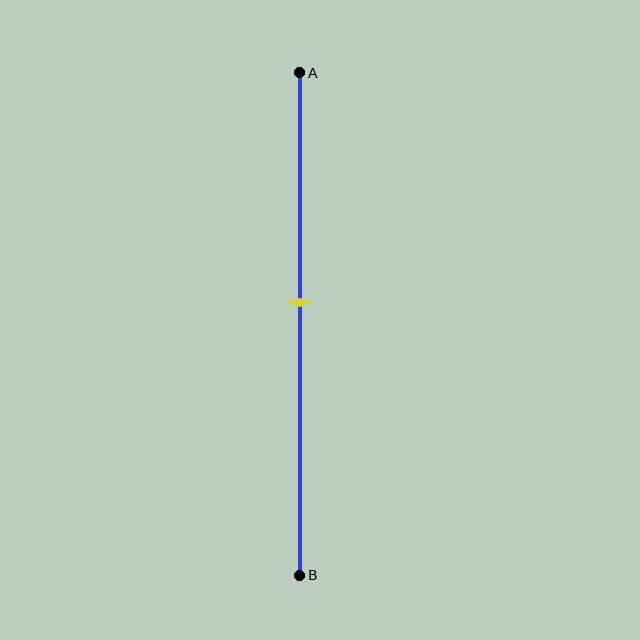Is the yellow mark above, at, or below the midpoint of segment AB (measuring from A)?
The yellow mark is above the midpoint of segment AB.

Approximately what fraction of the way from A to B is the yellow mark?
The yellow mark is approximately 45% of the way from A to B.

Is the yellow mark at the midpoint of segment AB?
No, the mark is at about 45% from A, not at the 50% midpoint.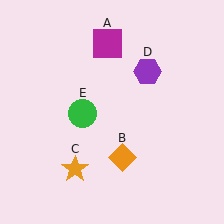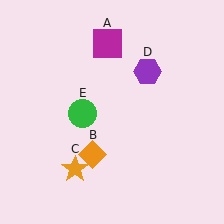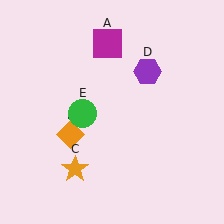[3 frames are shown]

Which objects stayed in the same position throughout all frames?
Magenta square (object A) and orange star (object C) and purple hexagon (object D) and green circle (object E) remained stationary.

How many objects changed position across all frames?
1 object changed position: orange diamond (object B).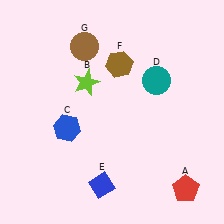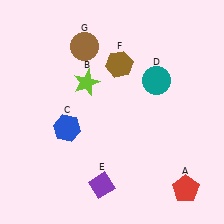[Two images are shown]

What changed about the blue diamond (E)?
In Image 1, E is blue. In Image 2, it changed to purple.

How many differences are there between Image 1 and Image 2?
There is 1 difference between the two images.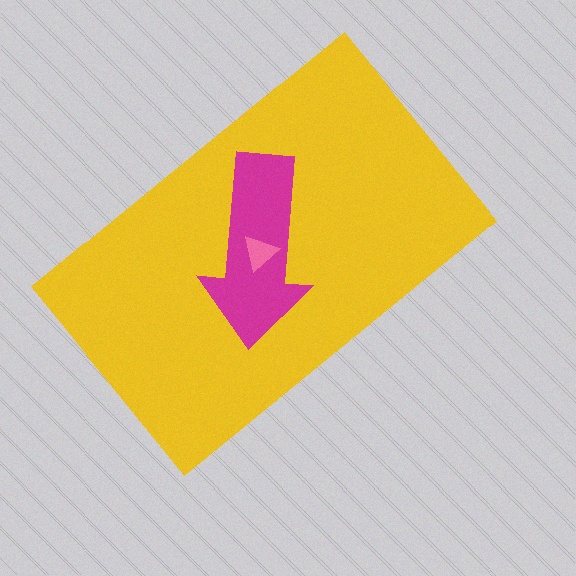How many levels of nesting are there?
3.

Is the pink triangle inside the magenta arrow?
Yes.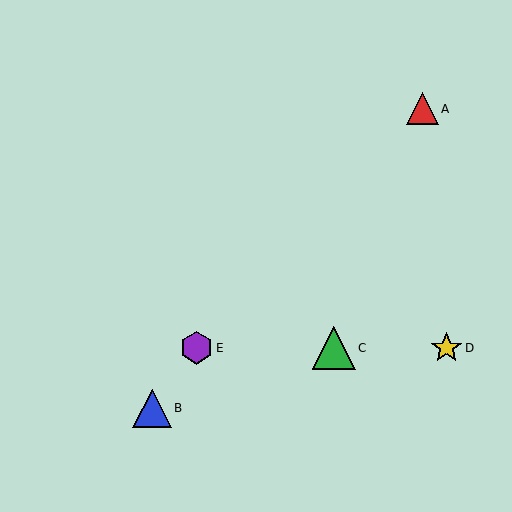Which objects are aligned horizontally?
Objects C, D, E are aligned horizontally.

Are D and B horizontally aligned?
No, D is at y≈348 and B is at y≈408.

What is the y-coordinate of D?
Object D is at y≈348.